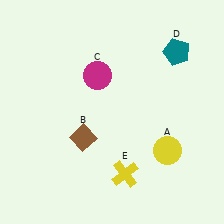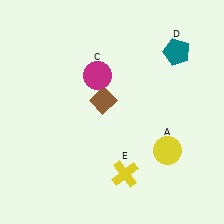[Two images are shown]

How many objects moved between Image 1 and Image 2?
1 object moved between the two images.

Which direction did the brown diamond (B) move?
The brown diamond (B) moved up.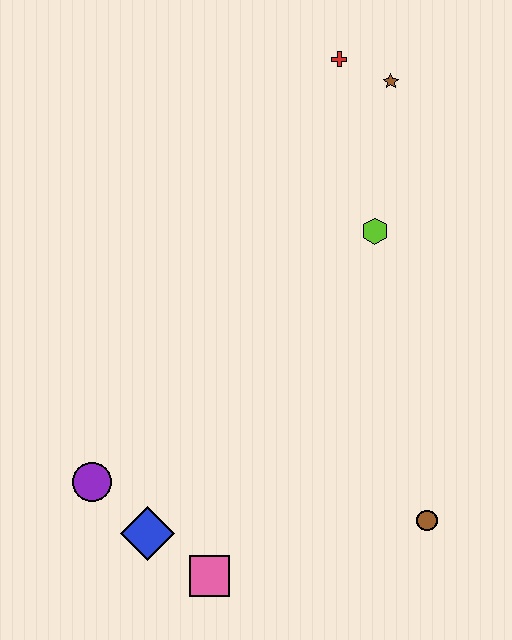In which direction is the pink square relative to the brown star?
The pink square is below the brown star.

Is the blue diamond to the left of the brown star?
Yes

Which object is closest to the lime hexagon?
The brown star is closest to the lime hexagon.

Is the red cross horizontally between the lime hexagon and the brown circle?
No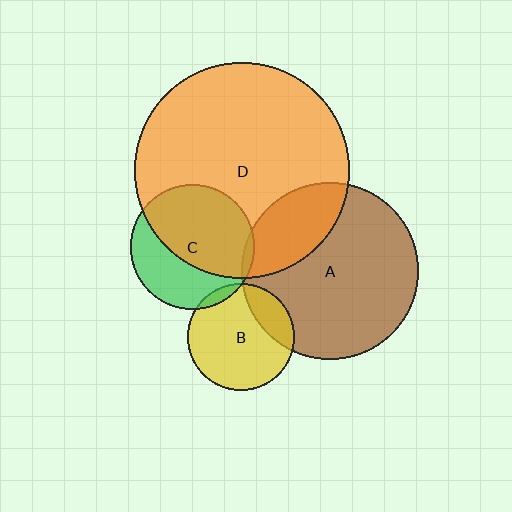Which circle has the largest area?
Circle D (orange).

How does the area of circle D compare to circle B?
Approximately 4.0 times.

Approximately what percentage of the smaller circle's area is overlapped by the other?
Approximately 60%.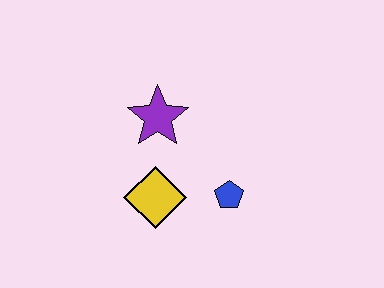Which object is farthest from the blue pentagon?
The purple star is farthest from the blue pentagon.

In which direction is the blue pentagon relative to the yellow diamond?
The blue pentagon is to the right of the yellow diamond.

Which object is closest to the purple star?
The yellow diamond is closest to the purple star.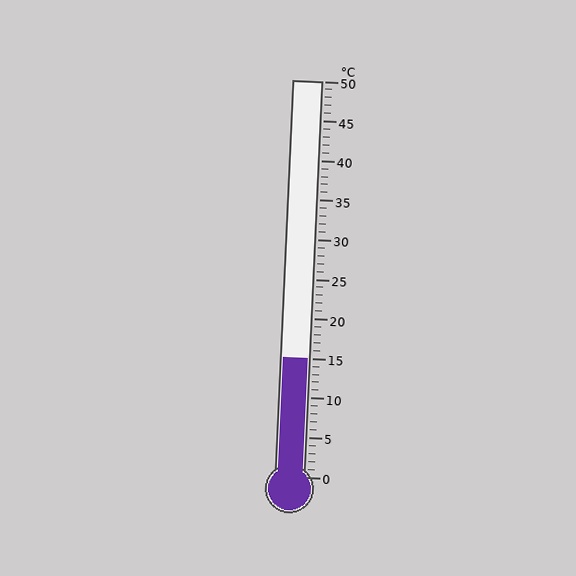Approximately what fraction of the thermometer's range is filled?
The thermometer is filled to approximately 30% of its range.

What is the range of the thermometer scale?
The thermometer scale ranges from 0°C to 50°C.